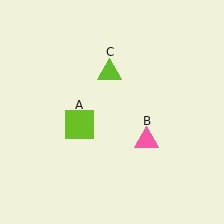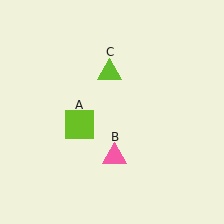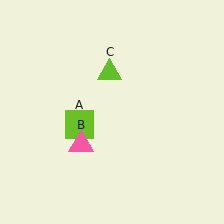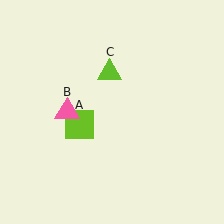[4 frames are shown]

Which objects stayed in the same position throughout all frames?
Lime square (object A) and lime triangle (object C) remained stationary.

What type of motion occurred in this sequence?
The pink triangle (object B) rotated clockwise around the center of the scene.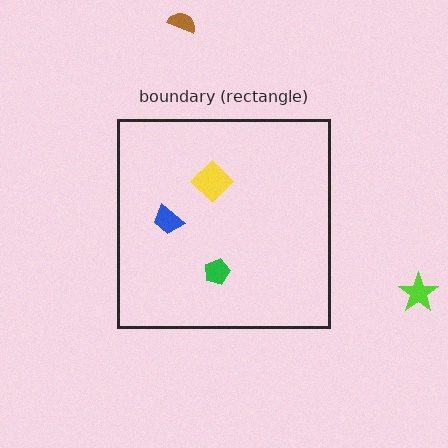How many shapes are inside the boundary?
3 inside, 2 outside.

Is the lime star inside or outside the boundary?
Outside.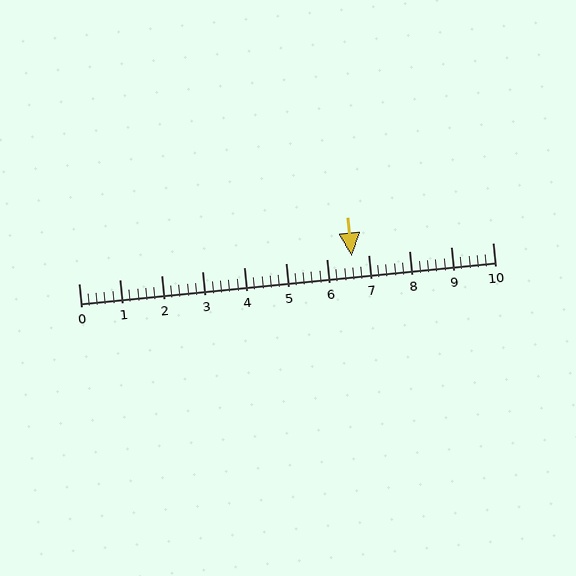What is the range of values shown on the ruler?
The ruler shows values from 0 to 10.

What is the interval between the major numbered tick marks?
The major tick marks are spaced 1 units apart.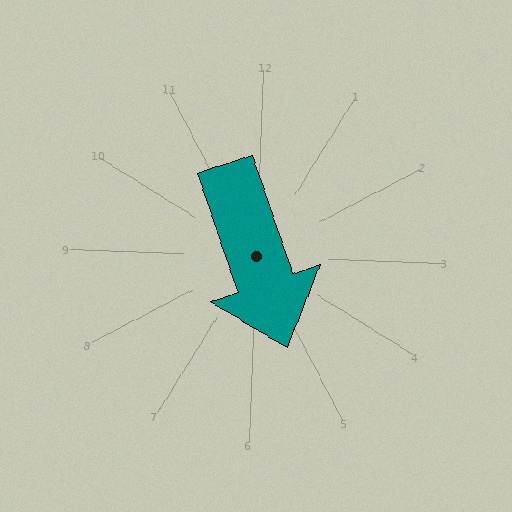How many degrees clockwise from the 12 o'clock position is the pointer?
Approximately 159 degrees.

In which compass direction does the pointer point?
South.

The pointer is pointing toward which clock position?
Roughly 5 o'clock.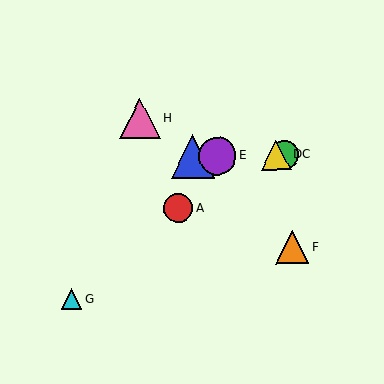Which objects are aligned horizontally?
Objects B, C, D, E are aligned horizontally.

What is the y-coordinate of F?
Object F is at y≈247.